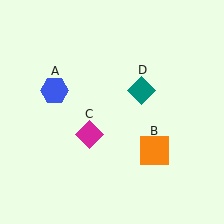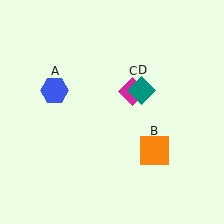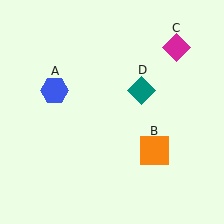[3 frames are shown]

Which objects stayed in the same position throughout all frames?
Blue hexagon (object A) and orange square (object B) and teal diamond (object D) remained stationary.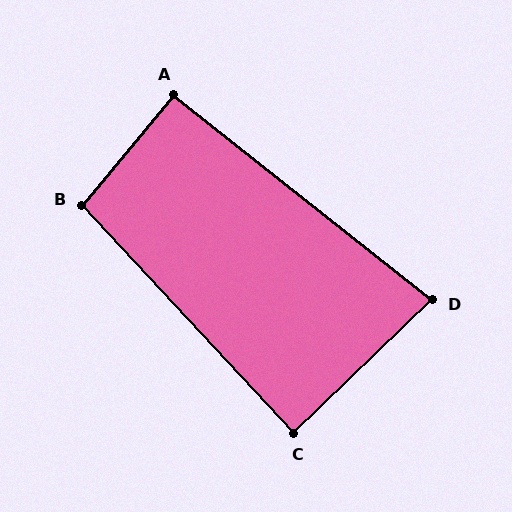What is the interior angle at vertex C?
Approximately 89 degrees (approximately right).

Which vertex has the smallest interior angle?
D, at approximately 82 degrees.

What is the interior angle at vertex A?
Approximately 91 degrees (approximately right).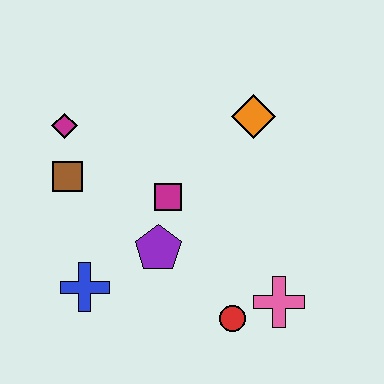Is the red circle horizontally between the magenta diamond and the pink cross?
Yes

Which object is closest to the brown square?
The magenta diamond is closest to the brown square.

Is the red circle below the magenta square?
Yes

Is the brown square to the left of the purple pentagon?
Yes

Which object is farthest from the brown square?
The pink cross is farthest from the brown square.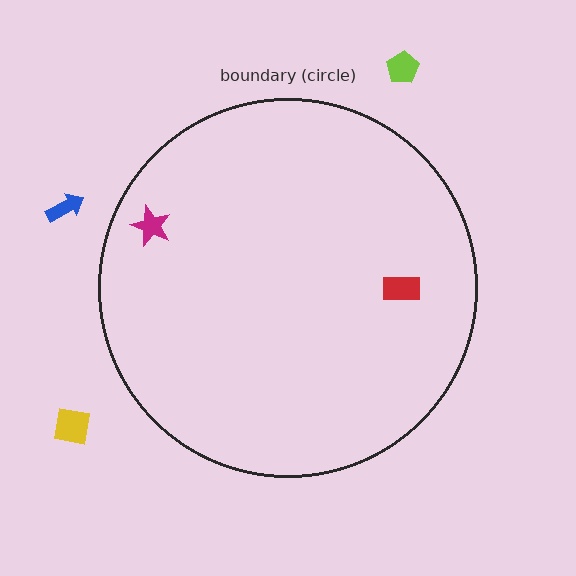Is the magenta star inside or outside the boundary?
Inside.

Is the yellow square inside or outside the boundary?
Outside.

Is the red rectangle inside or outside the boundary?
Inside.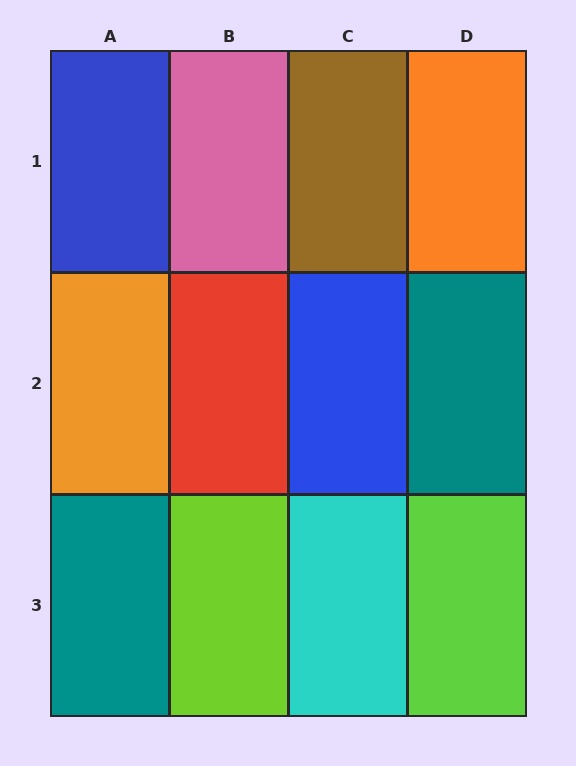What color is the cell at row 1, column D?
Orange.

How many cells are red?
1 cell is red.